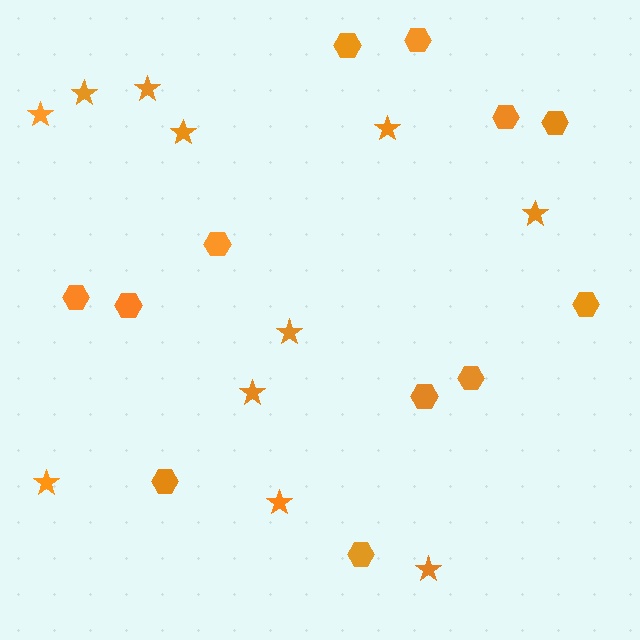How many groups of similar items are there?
There are 2 groups: one group of stars (11) and one group of hexagons (12).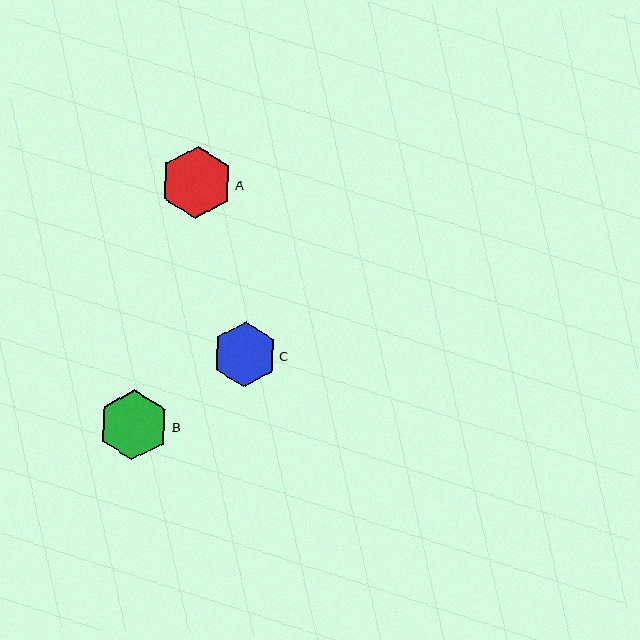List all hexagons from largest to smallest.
From largest to smallest: A, B, C.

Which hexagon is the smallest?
Hexagon C is the smallest with a size of approximately 64 pixels.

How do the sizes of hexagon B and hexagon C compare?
Hexagon B and hexagon C are approximately the same size.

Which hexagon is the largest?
Hexagon A is the largest with a size of approximately 73 pixels.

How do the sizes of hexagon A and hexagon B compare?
Hexagon A and hexagon B are approximately the same size.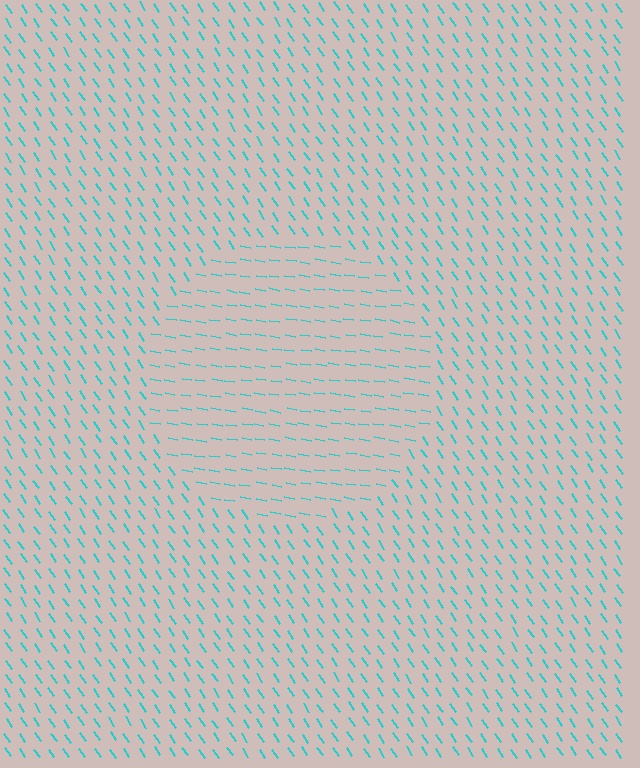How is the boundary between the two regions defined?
The boundary is defined purely by a change in line orientation (approximately 45 degrees difference). All lines are the same color and thickness.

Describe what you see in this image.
The image is filled with small cyan line segments. A circle region in the image has lines oriented differently from the surrounding lines, creating a visible texture boundary.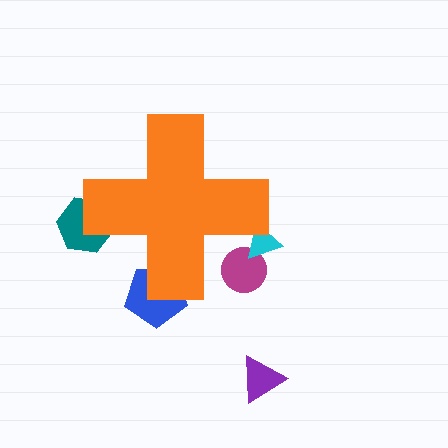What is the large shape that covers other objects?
An orange cross.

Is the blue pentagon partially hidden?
Yes, the blue pentagon is partially hidden behind the orange cross.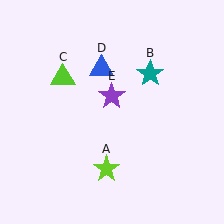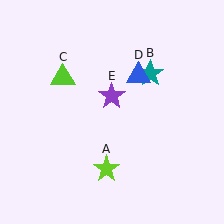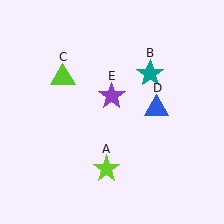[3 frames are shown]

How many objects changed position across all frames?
1 object changed position: blue triangle (object D).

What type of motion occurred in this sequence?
The blue triangle (object D) rotated clockwise around the center of the scene.